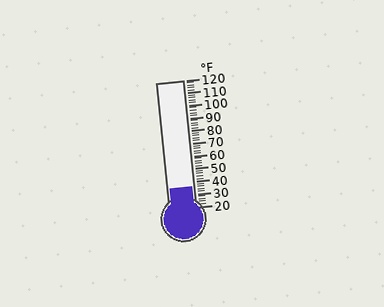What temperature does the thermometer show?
The thermometer shows approximately 36°F.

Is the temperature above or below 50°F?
The temperature is below 50°F.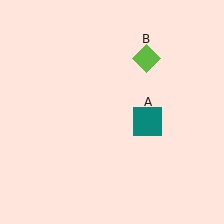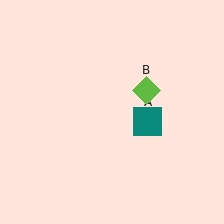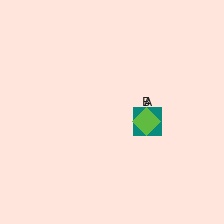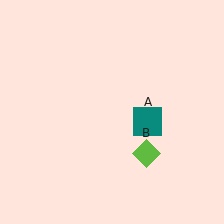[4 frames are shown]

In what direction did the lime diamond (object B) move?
The lime diamond (object B) moved down.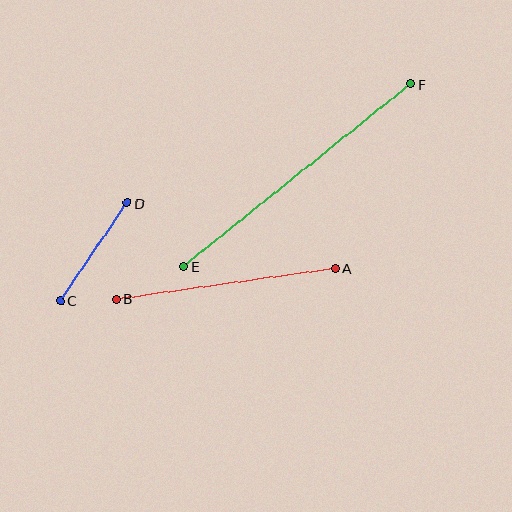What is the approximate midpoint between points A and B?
The midpoint is at approximately (225, 284) pixels.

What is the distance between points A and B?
The distance is approximately 221 pixels.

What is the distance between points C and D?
The distance is approximately 119 pixels.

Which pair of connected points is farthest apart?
Points E and F are farthest apart.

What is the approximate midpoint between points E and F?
The midpoint is at approximately (297, 176) pixels.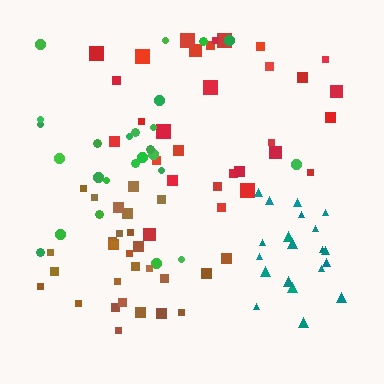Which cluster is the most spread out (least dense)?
Green.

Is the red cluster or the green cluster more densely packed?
Red.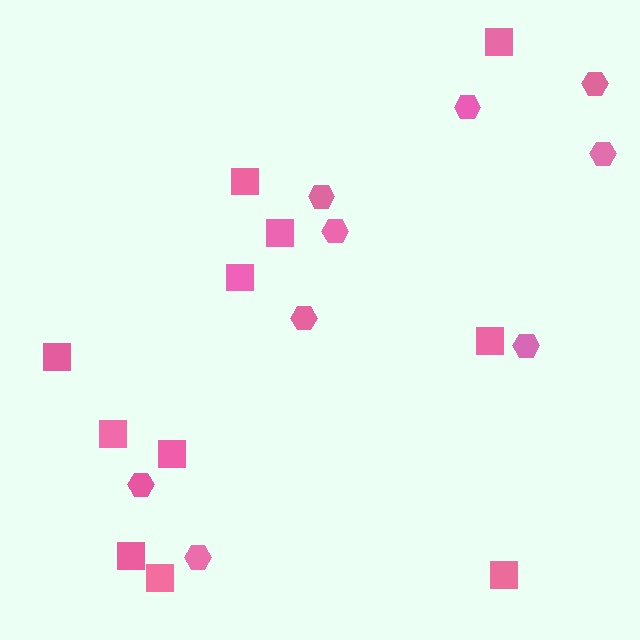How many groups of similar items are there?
There are 2 groups: one group of hexagons (9) and one group of squares (11).